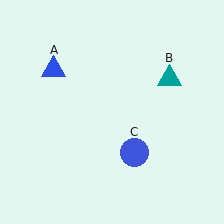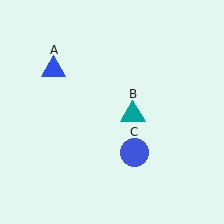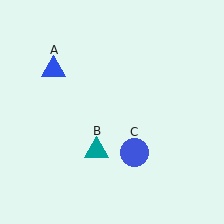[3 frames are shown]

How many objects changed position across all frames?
1 object changed position: teal triangle (object B).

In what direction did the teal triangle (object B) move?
The teal triangle (object B) moved down and to the left.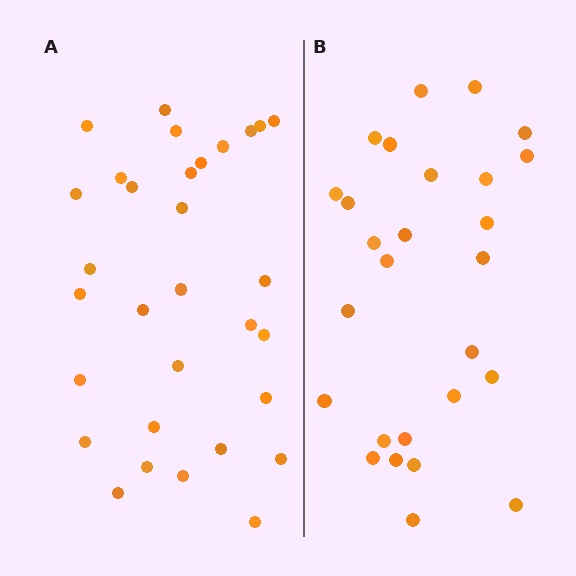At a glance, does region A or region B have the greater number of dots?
Region A (the left region) has more dots.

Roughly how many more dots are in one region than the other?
Region A has about 4 more dots than region B.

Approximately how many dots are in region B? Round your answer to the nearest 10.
About 30 dots. (The exact count is 27, which rounds to 30.)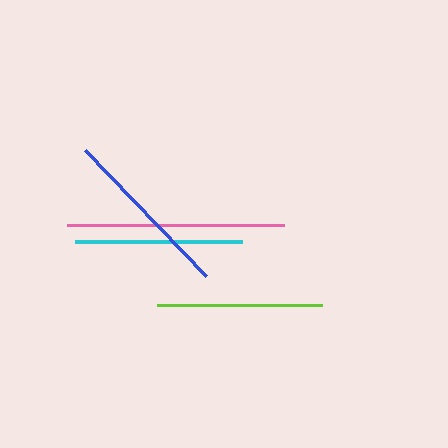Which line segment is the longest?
The pink line is the longest at approximately 217 pixels.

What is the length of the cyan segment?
The cyan segment is approximately 168 pixels long.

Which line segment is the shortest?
The lime line is the shortest at approximately 166 pixels.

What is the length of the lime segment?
The lime segment is approximately 166 pixels long.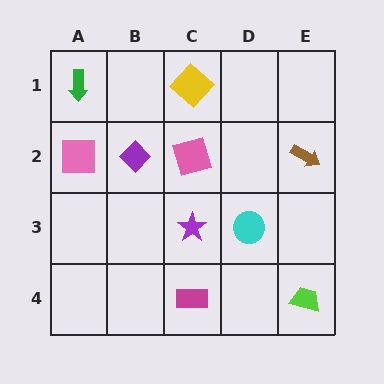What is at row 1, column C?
A yellow diamond.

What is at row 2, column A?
A pink square.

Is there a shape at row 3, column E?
No, that cell is empty.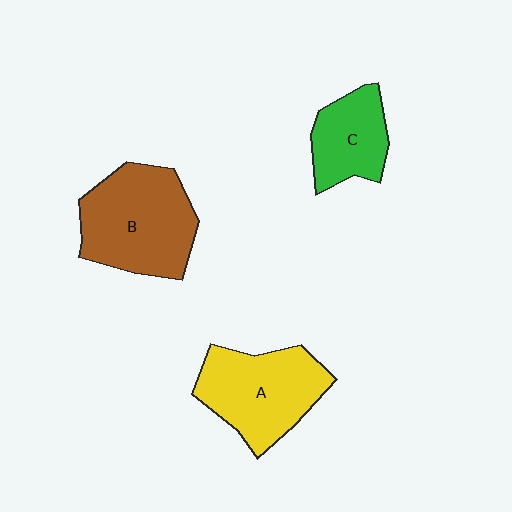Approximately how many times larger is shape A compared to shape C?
Approximately 1.6 times.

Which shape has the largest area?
Shape B (brown).